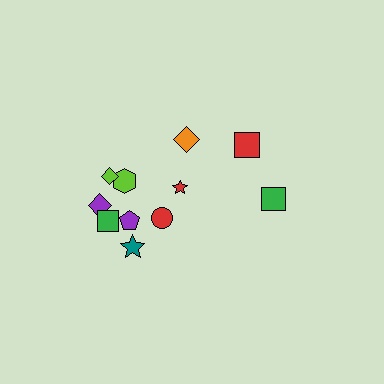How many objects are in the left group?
There are 8 objects.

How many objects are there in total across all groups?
There are 11 objects.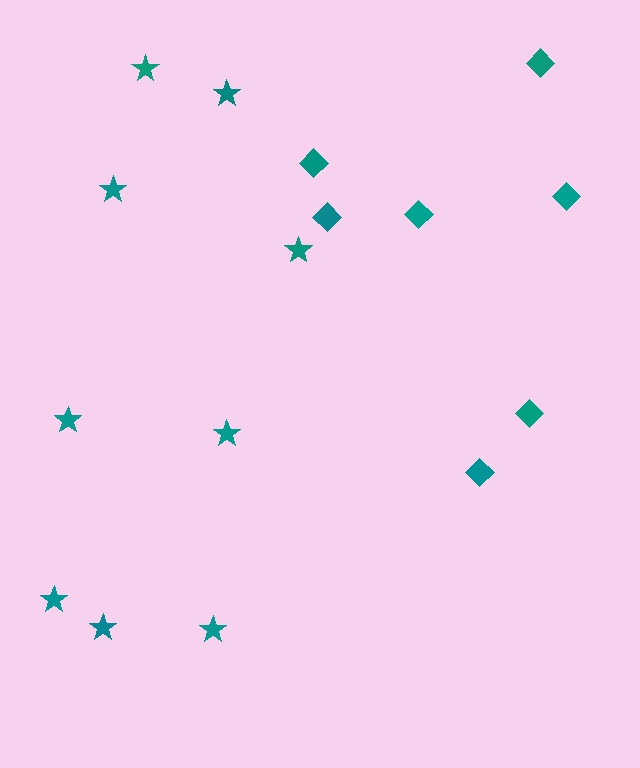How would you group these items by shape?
There are 2 groups: one group of diamonds (7) and one group of stars (9).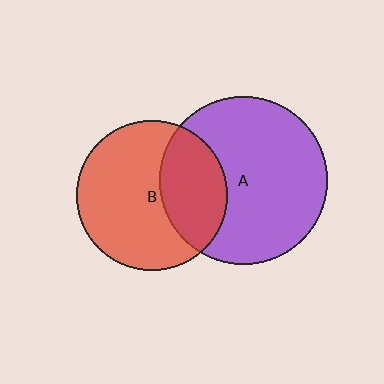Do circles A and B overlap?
Yes.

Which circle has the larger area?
Circle A (purple).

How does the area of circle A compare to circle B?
Approximately 1.2 times.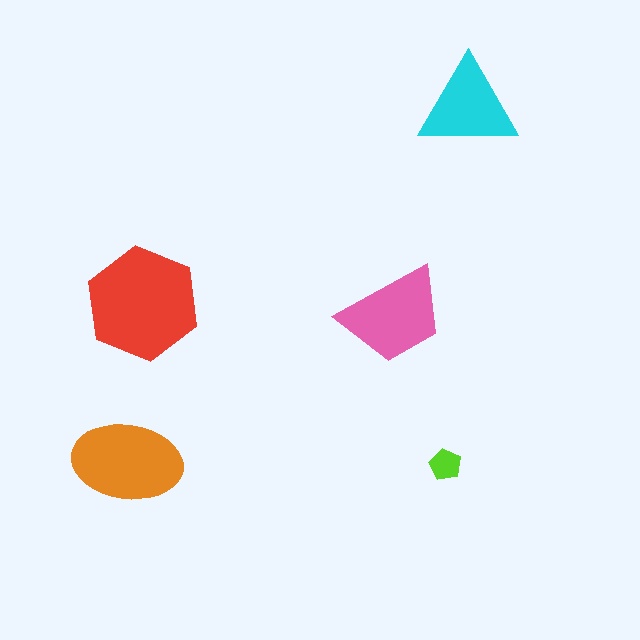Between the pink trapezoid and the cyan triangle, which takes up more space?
The pink trapezoid.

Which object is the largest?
The red hexagon.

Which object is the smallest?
The lime pentagon.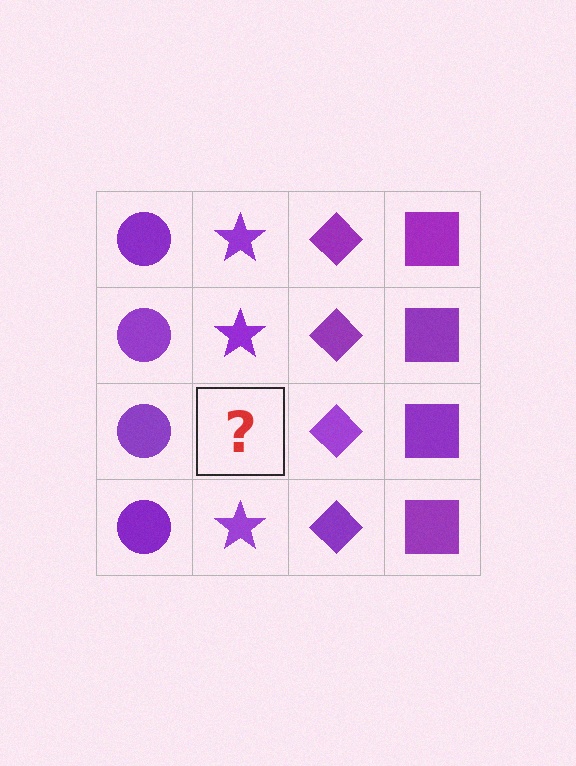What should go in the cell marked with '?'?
The missing cell should contain a purple star.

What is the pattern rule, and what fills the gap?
The rule is that each column has a consistent shape. The gap should be filled with a purple star.